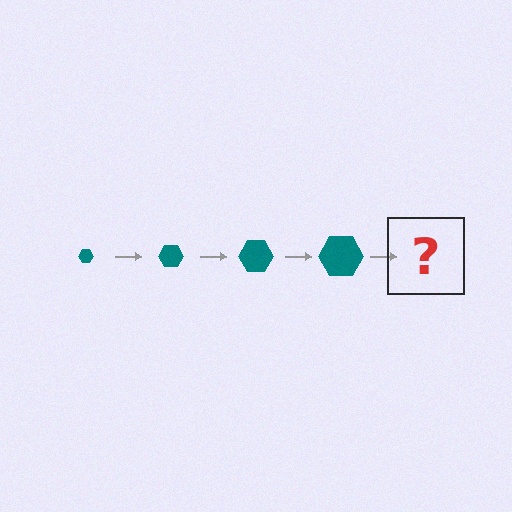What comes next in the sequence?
The next element should be a teal hexagon, larger than the previous one.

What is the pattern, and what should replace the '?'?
The pattern is that the hexagon gets progressively larger each step. The '?' should be a teal hexagon, larger than the previous one.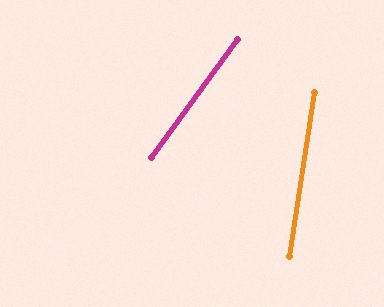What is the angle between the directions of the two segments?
Approximately 28 degrees.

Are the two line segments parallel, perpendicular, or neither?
Neither parallel nor perpendicular — they differ by about 28°.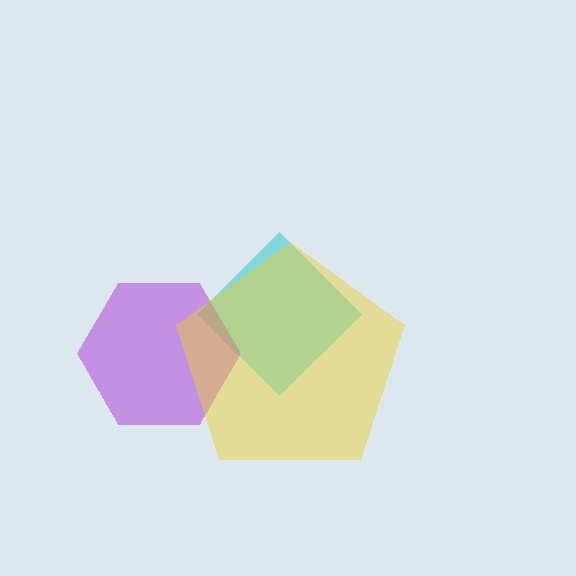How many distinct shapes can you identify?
There are 3 distinct shapes: a cyan diamond, a purple hexagon, a yellow pentagon.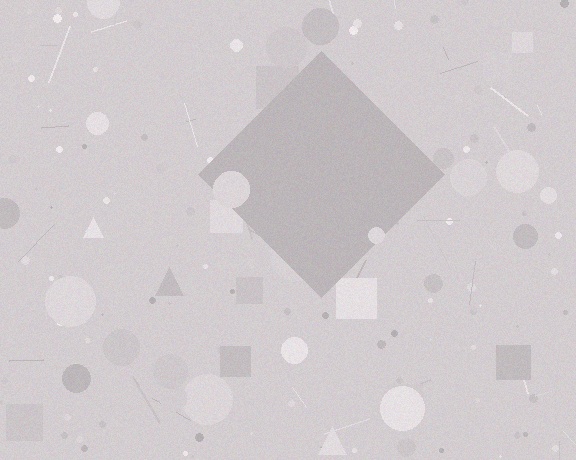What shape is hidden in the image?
A diamond is hidden in the image.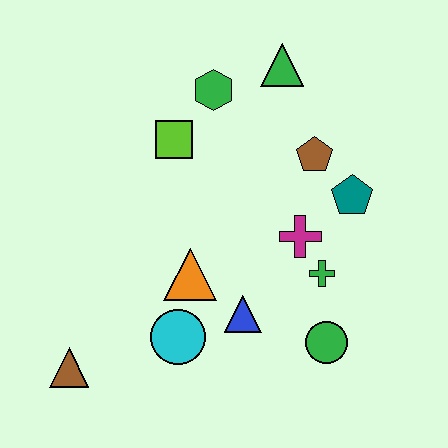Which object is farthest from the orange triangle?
The green triangle is farthest from the orange triangle.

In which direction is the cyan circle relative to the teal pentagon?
The cyan circle is to the left of the teal pentagon.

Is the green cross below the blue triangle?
No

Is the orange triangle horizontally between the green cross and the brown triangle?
Yes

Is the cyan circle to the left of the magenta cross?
Yes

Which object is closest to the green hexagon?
The lime square is closest to the green hexagon.